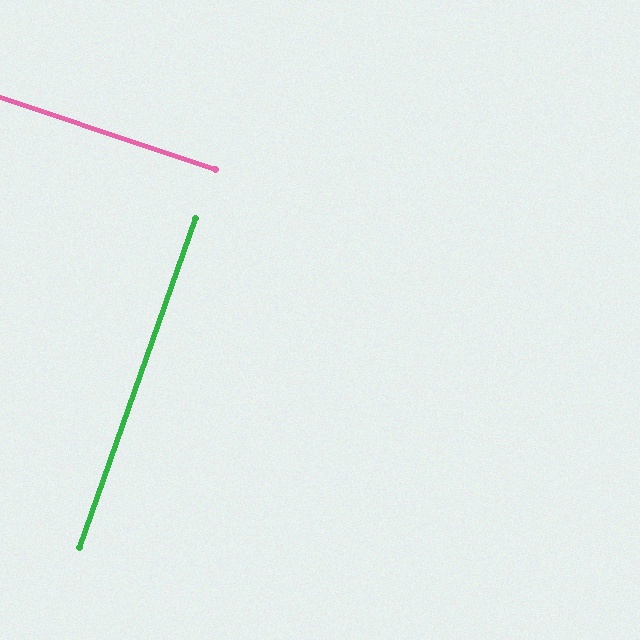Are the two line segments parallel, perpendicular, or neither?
Perpendicular — they meet at approximately 89°.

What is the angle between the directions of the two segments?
Approximately 89 degrees.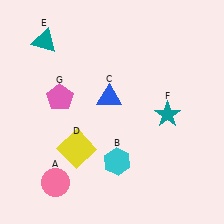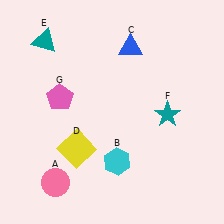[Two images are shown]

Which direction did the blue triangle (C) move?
The blue triangle (C) moved up.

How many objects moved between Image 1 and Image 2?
1 object moved between the two images.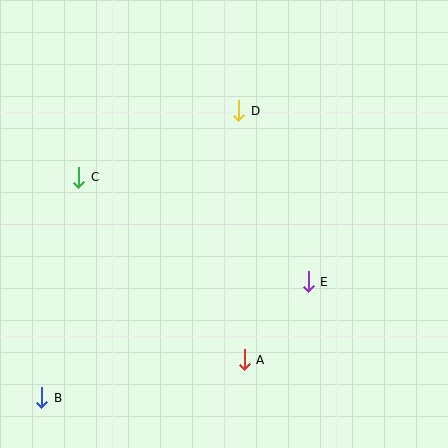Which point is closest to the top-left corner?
Point C is closest to the top-left corner.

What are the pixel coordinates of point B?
Point B is at (42, 398).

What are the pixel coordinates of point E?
Point E is at (308, 282).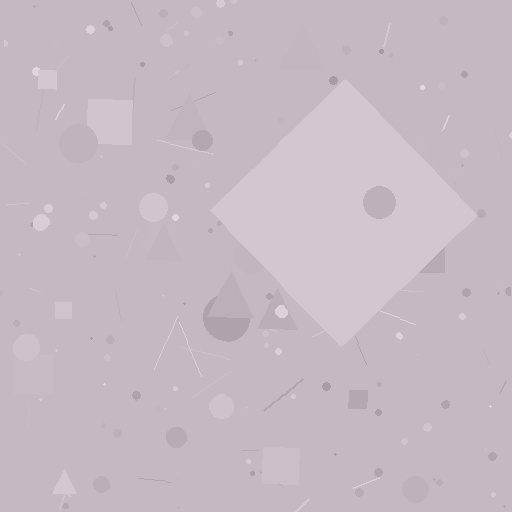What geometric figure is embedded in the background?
A diamond is embedded in the background.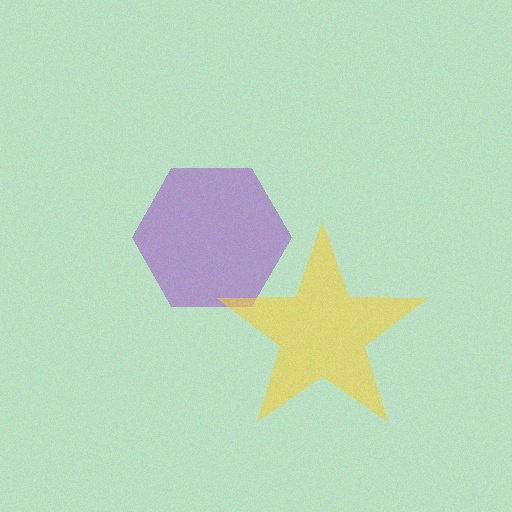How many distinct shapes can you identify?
There are 2 distinct shapes: a purple hexagon, a yellow star.